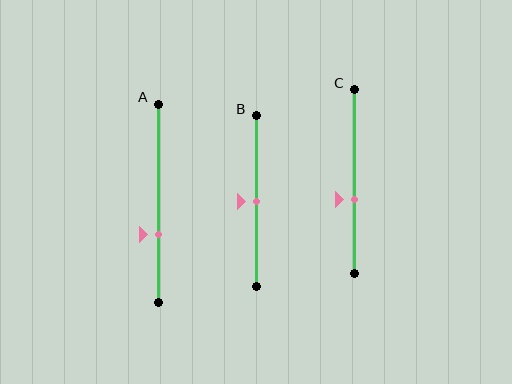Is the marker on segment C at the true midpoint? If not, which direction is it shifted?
No, the marker on segment C is shifted downward by about 10% of the segment length.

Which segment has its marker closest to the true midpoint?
Segment B has its marker closest to the true midpoint.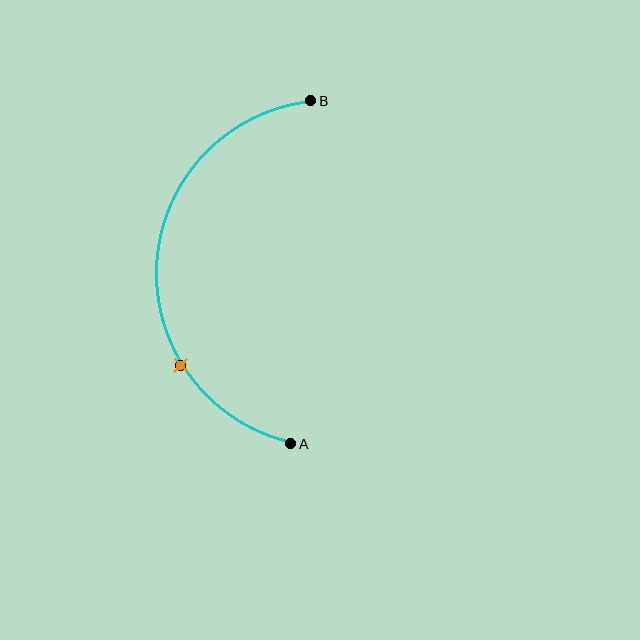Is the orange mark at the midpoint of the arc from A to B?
No. The orange mark lies on the arc but is closer to endpoint A. The arc midpoint would be at the point on the curve equidistant along the arc from both A and B.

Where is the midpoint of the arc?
The arc midpoint is the point on the curve farthest from the straight line joining A and B. It sits to the left of that line.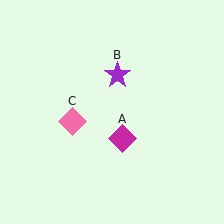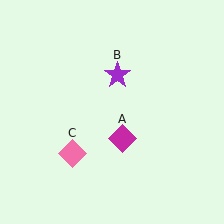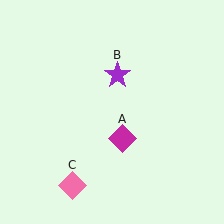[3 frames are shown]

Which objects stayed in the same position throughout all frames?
Magenta diamond (object A) and purple star (object B) remained stationary.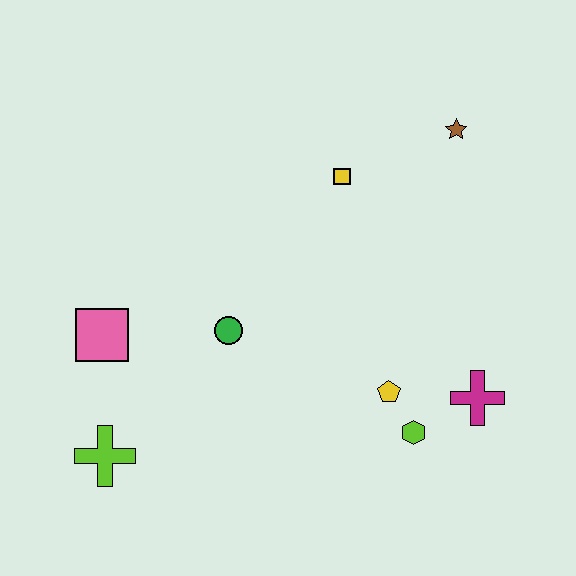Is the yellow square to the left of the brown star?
Yes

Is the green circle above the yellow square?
No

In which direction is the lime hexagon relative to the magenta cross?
The lime hexagon is to the left of the magenta cross.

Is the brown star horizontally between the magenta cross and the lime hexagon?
Yes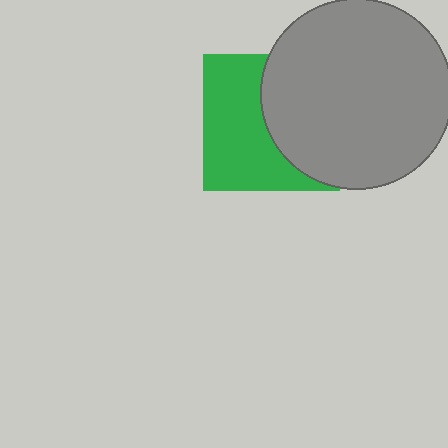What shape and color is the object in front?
The object in front is a gray circle.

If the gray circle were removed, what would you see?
You would see the complete green square.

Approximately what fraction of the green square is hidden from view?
Roughly 47% of the green square is hidden behind the gray circle.